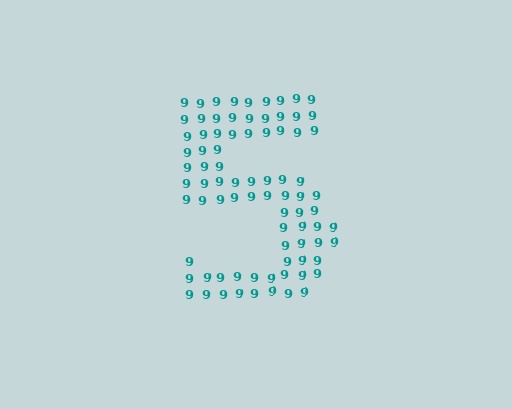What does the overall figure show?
The overall figure shows the digit 5.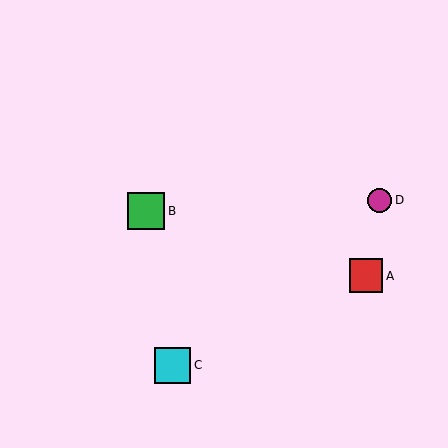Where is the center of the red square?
The center of the red square is at (366, 276).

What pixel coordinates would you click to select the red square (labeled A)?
Click at (366, 276) to select the red square A.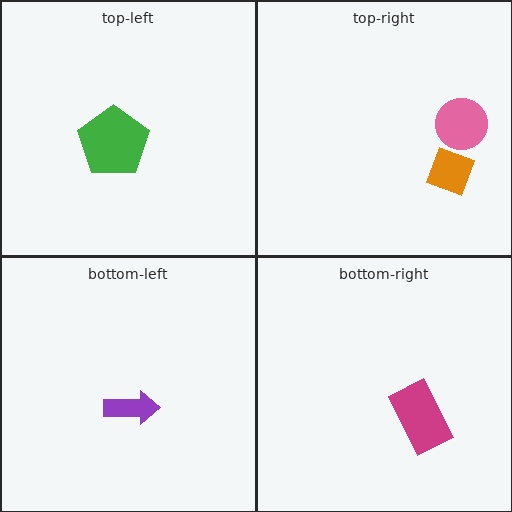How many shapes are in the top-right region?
2.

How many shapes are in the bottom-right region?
1.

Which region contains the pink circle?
The top-right region.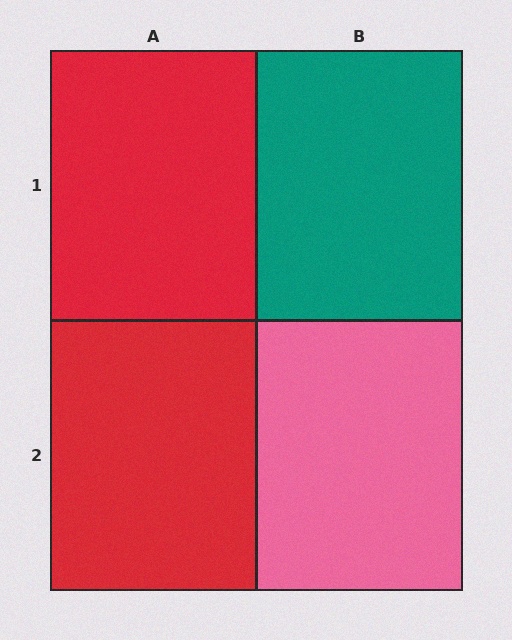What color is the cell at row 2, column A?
Red.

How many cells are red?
2 cells are red.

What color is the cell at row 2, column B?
Pink.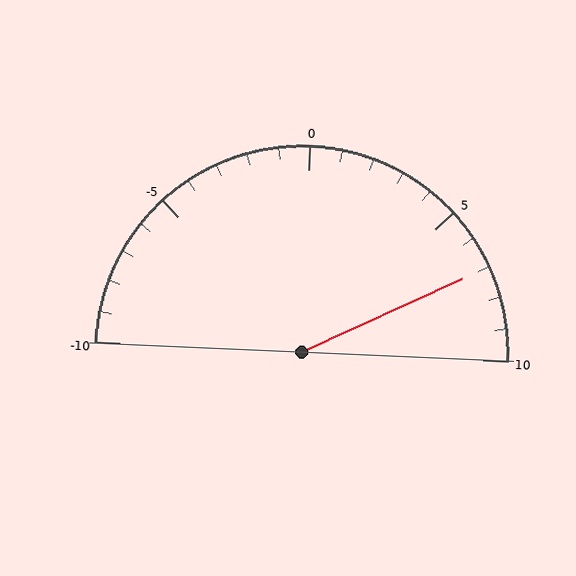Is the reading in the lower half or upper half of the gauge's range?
The reading is in the upper half of the range (-10 to 10).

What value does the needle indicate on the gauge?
The needle indicates approximately 7.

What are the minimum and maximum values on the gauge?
The gauge ranges from -10 to 10.